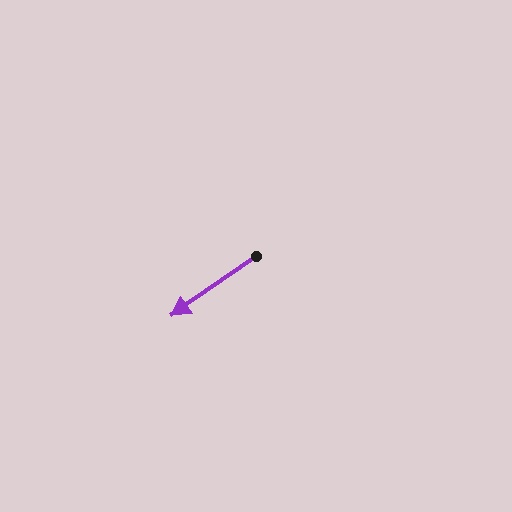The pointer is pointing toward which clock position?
Roughly 8 o'clock.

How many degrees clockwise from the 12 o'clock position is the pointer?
Approximately 235 degrees.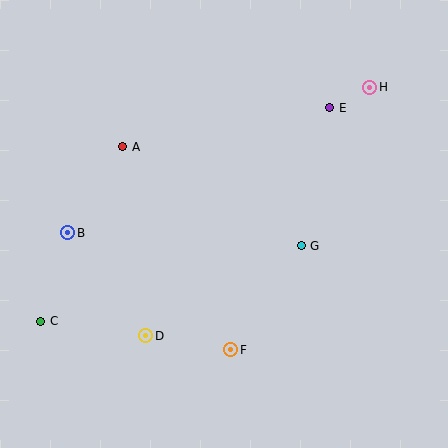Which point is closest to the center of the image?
Point G at (301, 246) is closest to the center.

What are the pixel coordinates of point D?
Point D is at (146, 336).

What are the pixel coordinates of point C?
Point C is at (41, 321).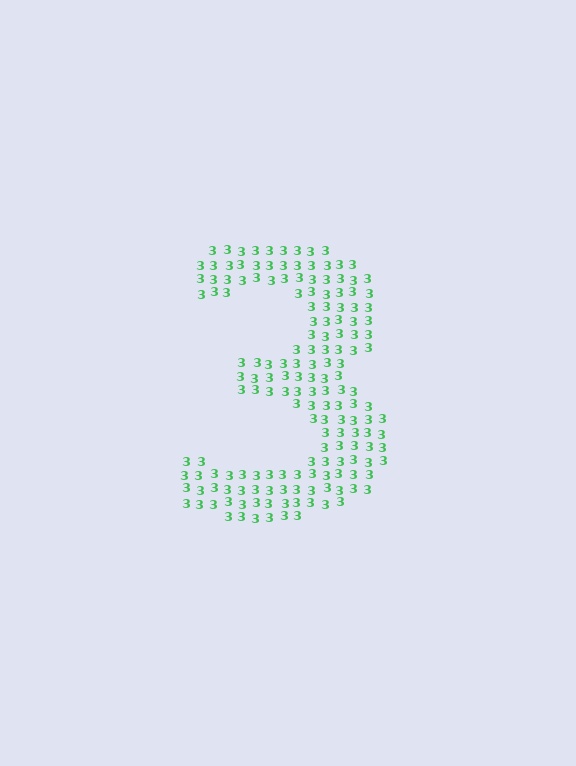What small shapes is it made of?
It is made of small digit 3's.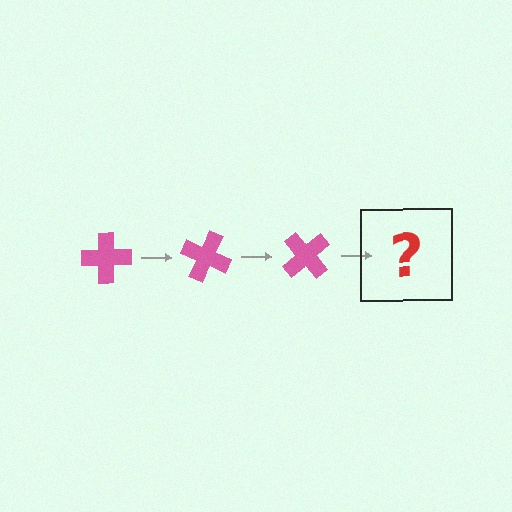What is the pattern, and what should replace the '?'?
The pattern is that the cross rotates 25 degrees each step. The '?' should be a pink cross rotated 75 degrees.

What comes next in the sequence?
The next element should be a pink cross rotated 75 degrees.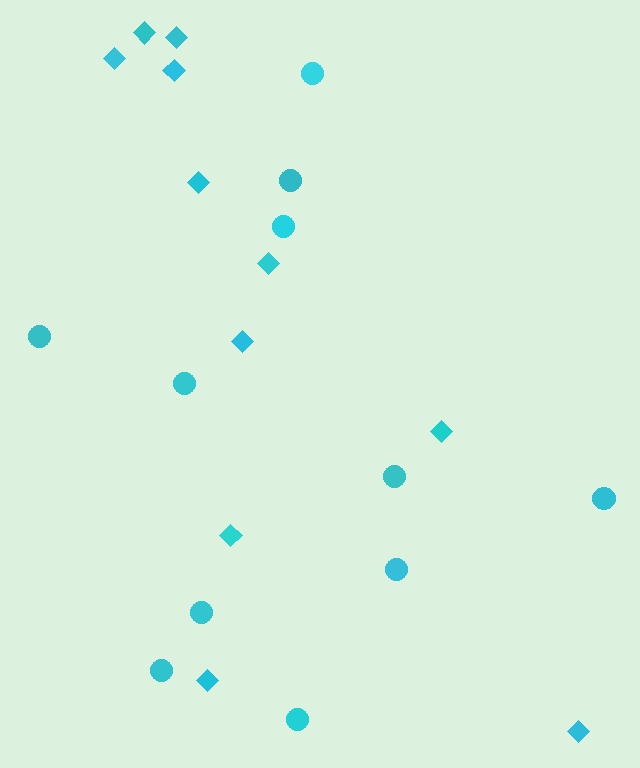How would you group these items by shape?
There are 2 groups: one group of diamonds (11) and one group of circles (11).